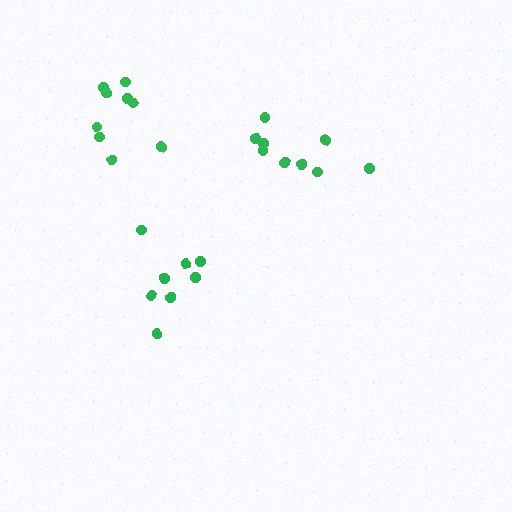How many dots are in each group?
Group 1: 9 dots, Group 2: 8 dots, Group 3: 9 dots (26 total).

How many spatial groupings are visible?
There are 3 spatial groupings.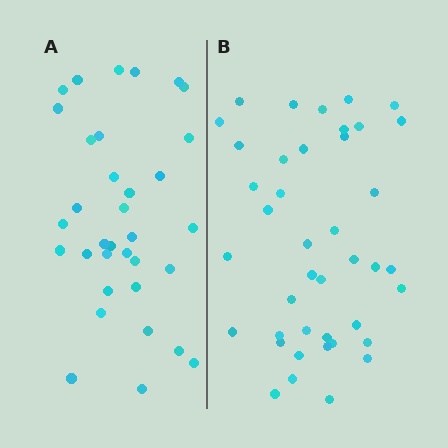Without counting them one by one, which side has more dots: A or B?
Region B (the right region) has more dots.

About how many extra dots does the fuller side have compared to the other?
Region B has roughly 8 or so more dots than region A.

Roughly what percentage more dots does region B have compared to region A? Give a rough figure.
About 20% more.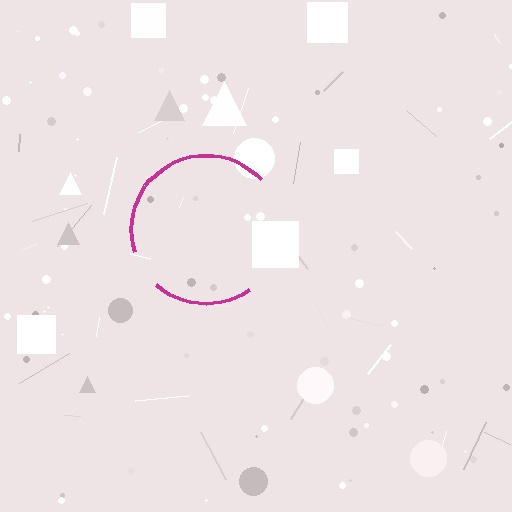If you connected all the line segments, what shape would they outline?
They would outline a circle.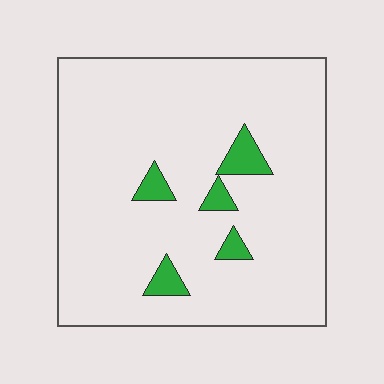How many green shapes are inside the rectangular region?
5.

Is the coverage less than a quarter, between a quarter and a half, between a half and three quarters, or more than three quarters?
Less than a quarter.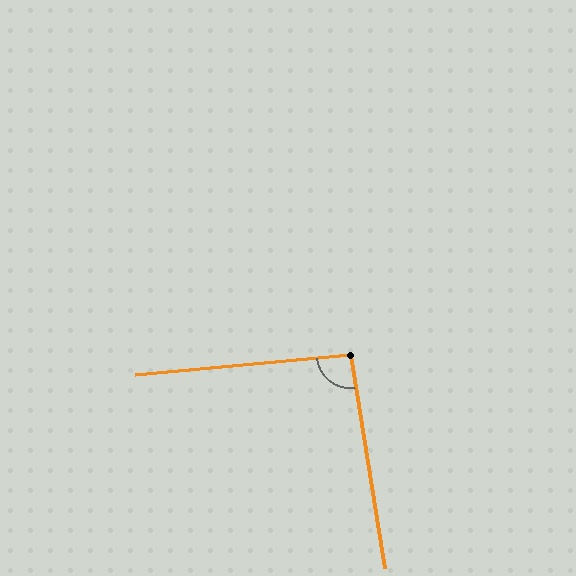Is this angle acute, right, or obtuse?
It is approximately a right angle.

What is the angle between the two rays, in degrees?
Approximately 94 degrees.